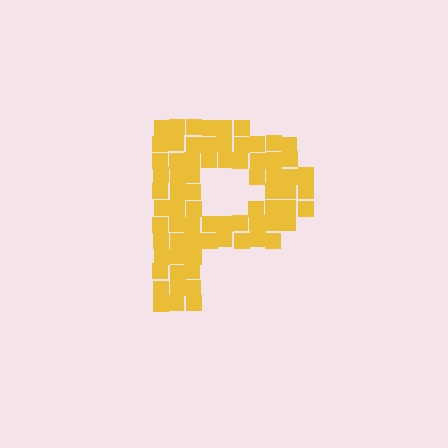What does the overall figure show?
The overall figure shows the letter P.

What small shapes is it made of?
It is made of small squares.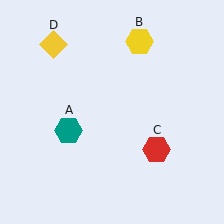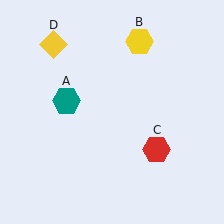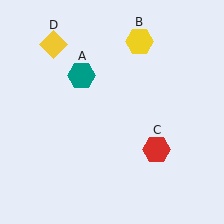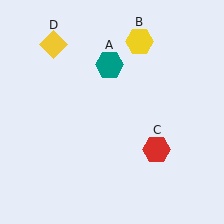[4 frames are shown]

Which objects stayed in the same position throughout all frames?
Yellow hexagon (object B) and red hexagon (object C) and yellow diamond (object D) remained stationary.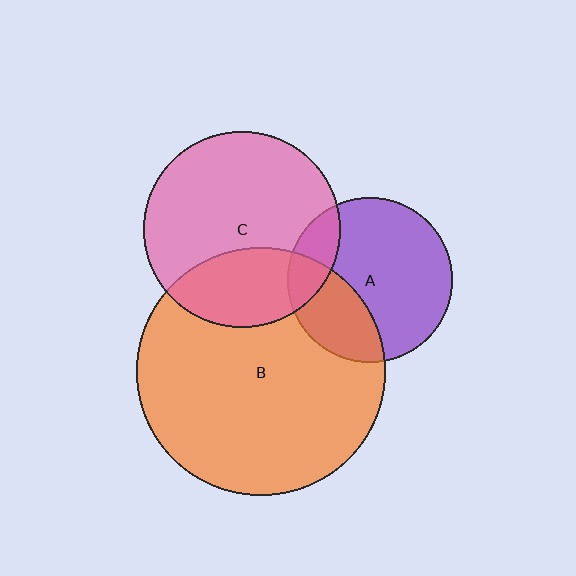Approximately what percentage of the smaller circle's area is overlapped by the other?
Approximately 30%.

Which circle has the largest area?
Circle B (orange).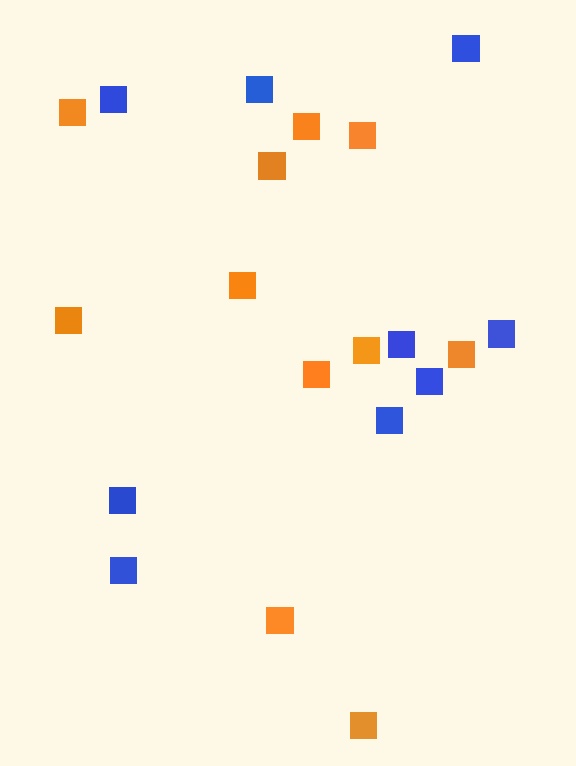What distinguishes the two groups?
There are 2 groups: one group of blue squares (9) and one group of orange squares (11).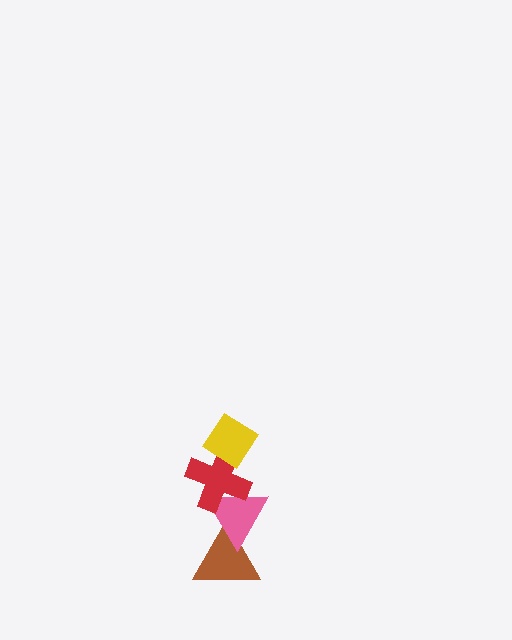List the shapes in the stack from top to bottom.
From top to bottom: the yellow diamond, the red cross, the pink triangle, the brown triangle.